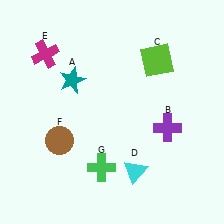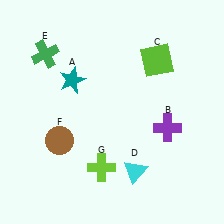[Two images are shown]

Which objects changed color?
E changed from magenta to green. G changed from green to lime.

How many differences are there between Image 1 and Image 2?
There are 2 differences between the two images.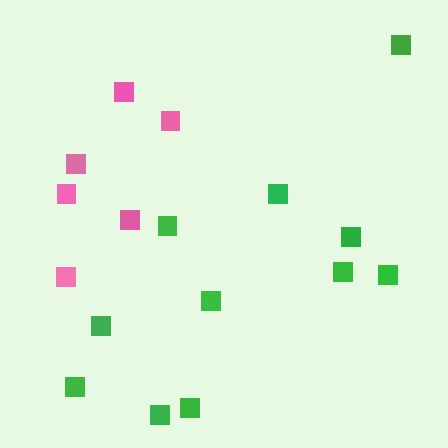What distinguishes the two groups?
There are 2 groups: one group of pink squares (6) and one group of green squares (11).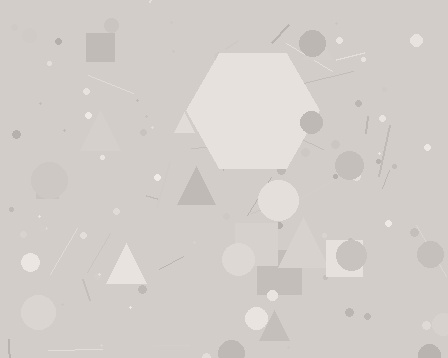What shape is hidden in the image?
A hexagon is hidden in the image.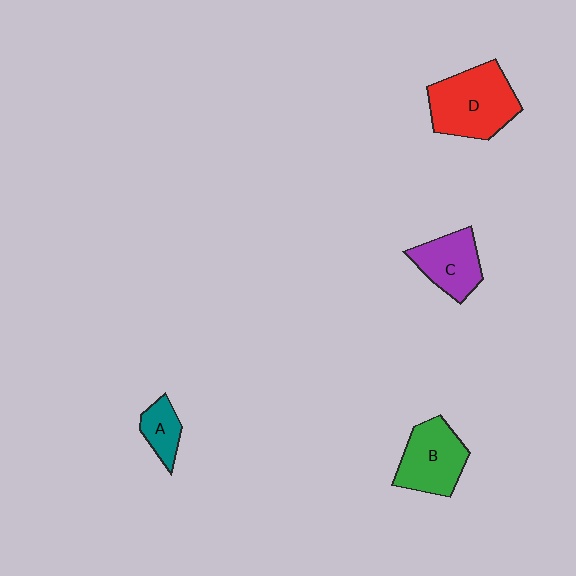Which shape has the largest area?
Shape D (red).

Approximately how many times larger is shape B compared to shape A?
Approximately 2.1 times.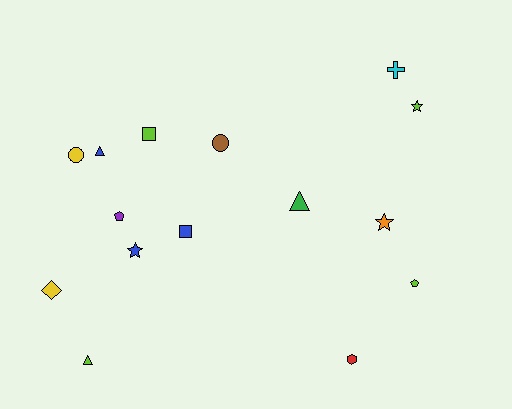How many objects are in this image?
There are 15 objects.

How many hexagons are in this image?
There is 1 hexagon.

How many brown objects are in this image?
There is 1 brown object.